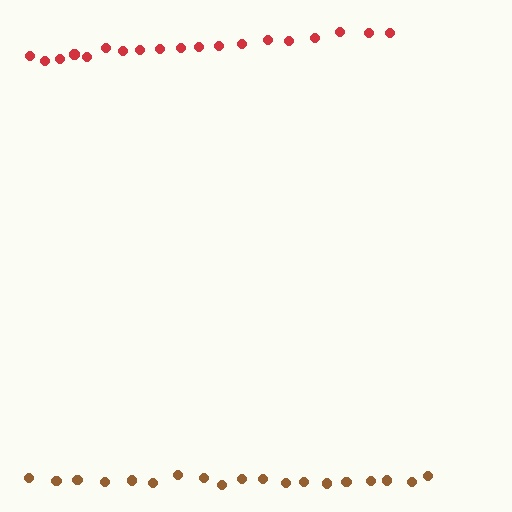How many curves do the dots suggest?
There are 2 distinct paths.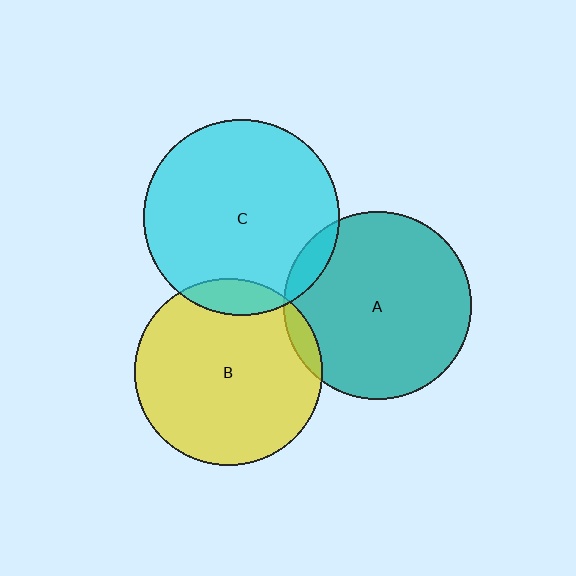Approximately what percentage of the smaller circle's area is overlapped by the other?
Approximately 10%.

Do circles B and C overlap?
Yes.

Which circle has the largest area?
Circle C (cyan).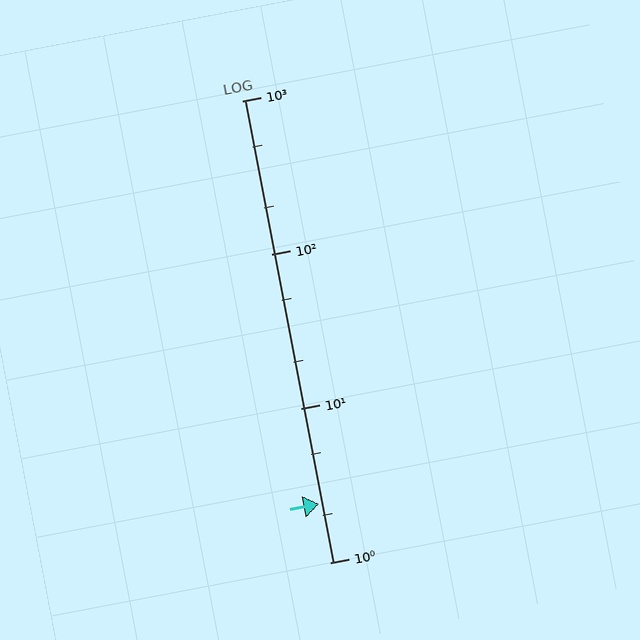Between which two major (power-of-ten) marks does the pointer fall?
The pointer is between 1 and 10.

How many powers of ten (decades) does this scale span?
The scale spans 3 decades, from 1 to 1000.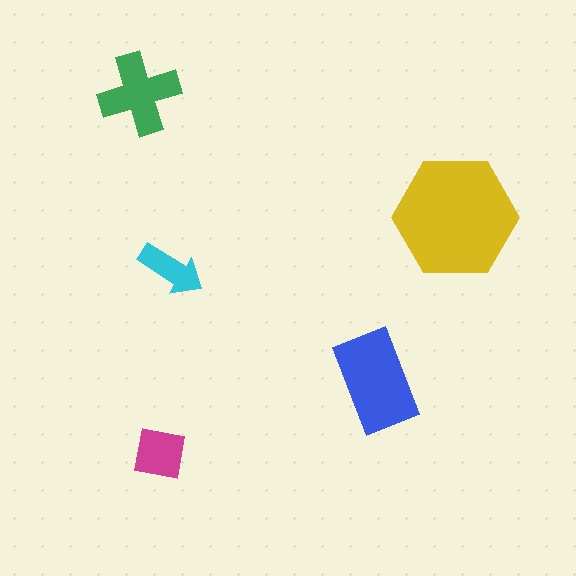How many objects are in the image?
There are 5 objects in the image.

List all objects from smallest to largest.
The cyan arrow, the magenta square, the green cross, the blue rectangle, the yellow hexagon.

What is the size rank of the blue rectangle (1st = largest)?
2nd.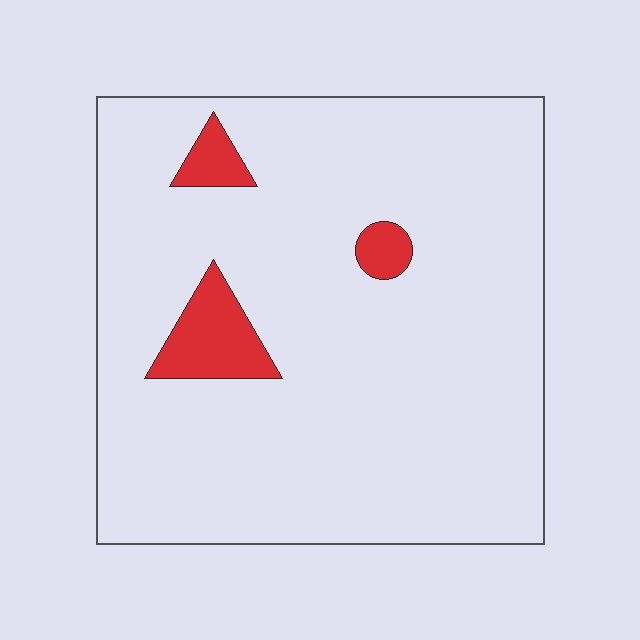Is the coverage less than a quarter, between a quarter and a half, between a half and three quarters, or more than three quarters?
Less than a quarter.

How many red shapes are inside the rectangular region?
3.